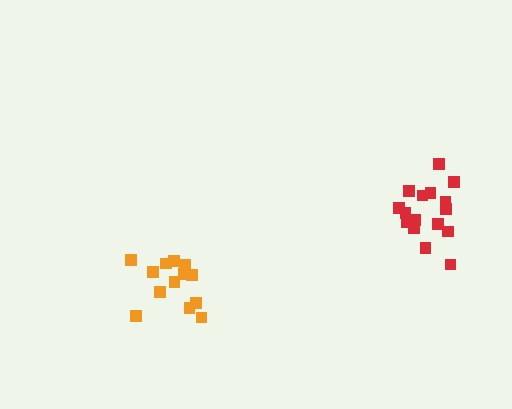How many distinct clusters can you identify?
There are 2 distinct clusters.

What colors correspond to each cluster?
The clusters are colored: red, orange.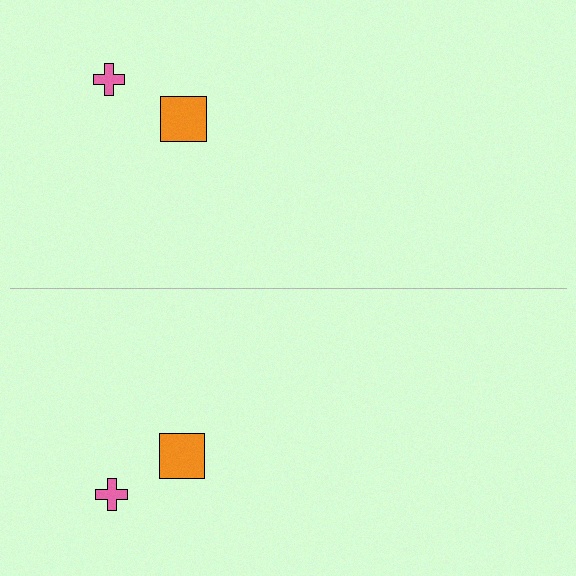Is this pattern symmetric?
Yes, this pattern has bilateral (reflection) symmetry.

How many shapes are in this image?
There are 4 shapes in this image.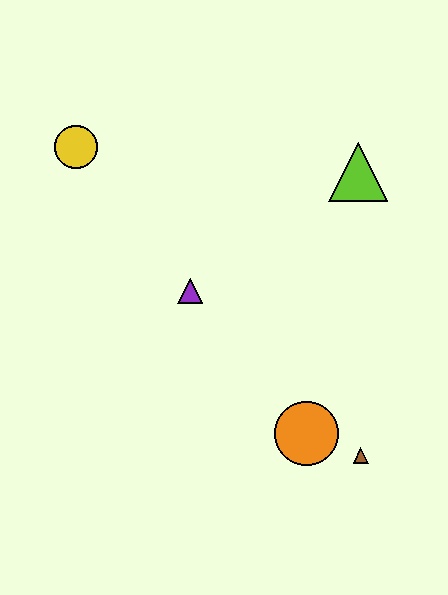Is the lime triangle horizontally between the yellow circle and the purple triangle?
No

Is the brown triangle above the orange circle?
No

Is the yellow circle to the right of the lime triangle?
No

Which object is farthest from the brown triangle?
The yellow circle is farthest from the brown triangle.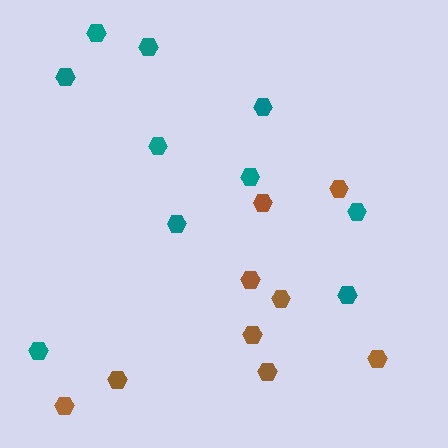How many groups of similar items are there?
There are 2 groups: one group of brown hexagons (9) and one group of teal hexagons (10).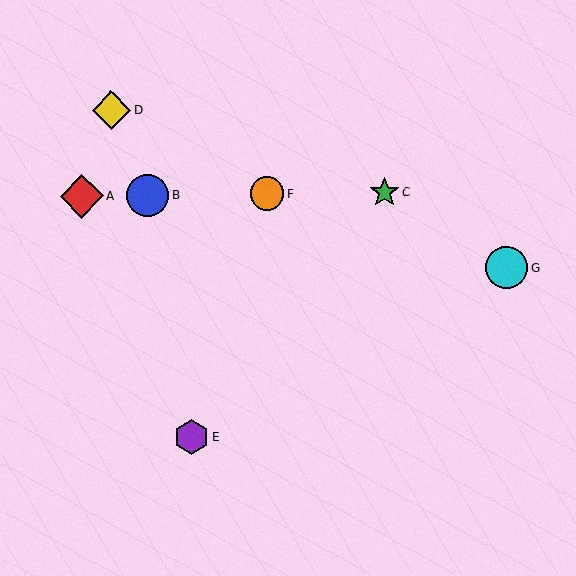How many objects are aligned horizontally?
4 objects (A, B, C, F) are aligned horizontally.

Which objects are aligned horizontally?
Objects A, B, C, F are aligned horizontally.